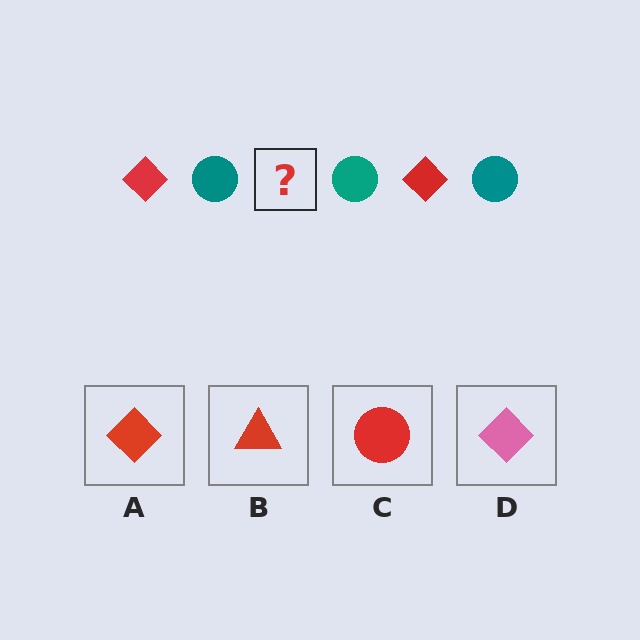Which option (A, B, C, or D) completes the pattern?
A.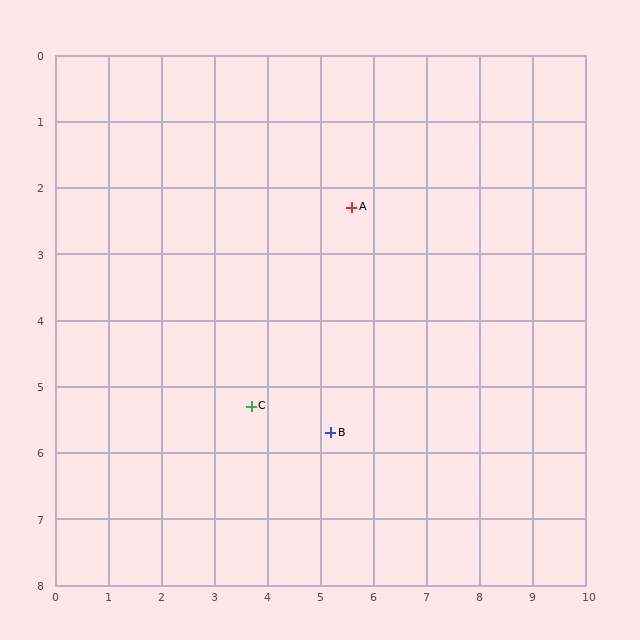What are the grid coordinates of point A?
Point A is at approximately (5.6, 2.3).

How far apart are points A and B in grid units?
Points A and B are about 3.4 grid units apart.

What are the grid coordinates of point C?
Point C is at approximately (3.7, 5.3).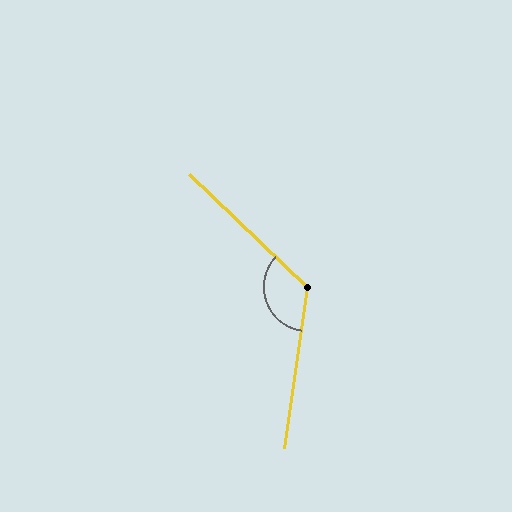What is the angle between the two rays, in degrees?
Approximately 125 degrees.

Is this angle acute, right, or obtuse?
It is obtuse.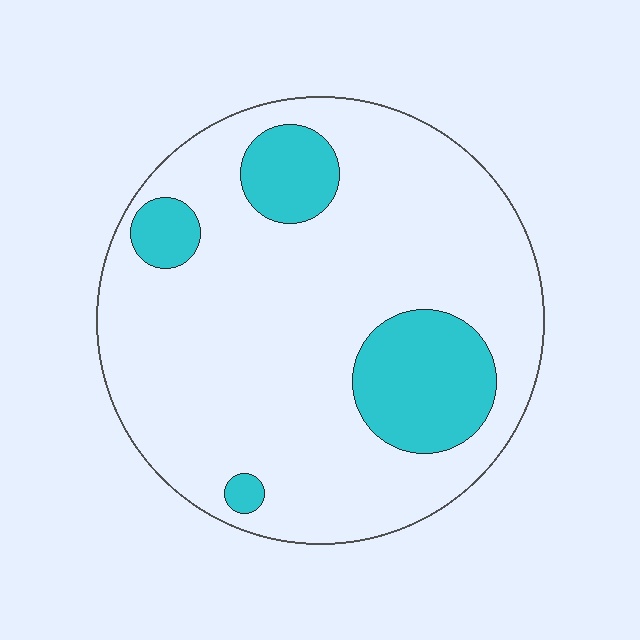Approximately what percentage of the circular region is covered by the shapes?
Approximately 20%.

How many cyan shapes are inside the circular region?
4.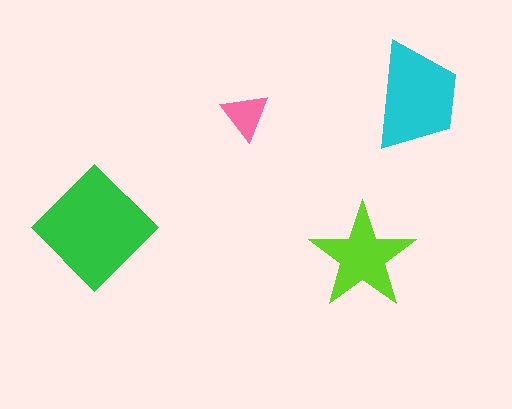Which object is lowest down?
The lime star is bottommost.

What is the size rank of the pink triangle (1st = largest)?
4th.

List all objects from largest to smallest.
The green diamond, the cyan trapezoid, the lime star, the pink triangle.